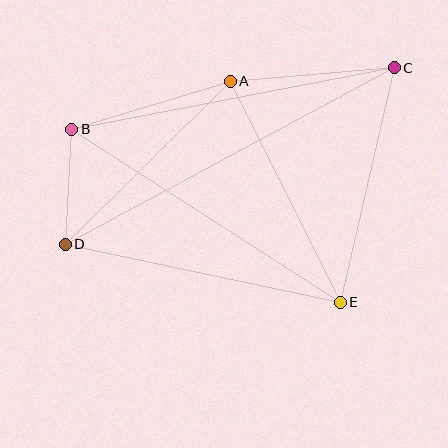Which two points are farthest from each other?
Points C and D are farthest from each other.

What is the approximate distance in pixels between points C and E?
The distance between C and E is approximately 241 pixels.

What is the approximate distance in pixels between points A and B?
The distance between A and B is approximately 166 pixels.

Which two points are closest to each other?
Points B and D are closest to each other.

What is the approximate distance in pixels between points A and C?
The distance between A and C is approximately 165 pixels.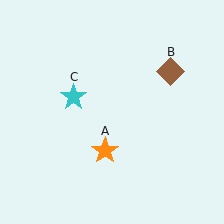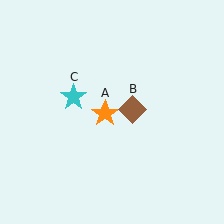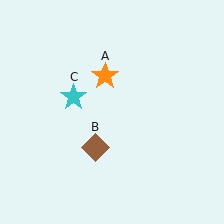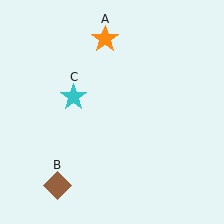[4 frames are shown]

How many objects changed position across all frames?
2 objects changed position: orange star (object A), brown diamond (object B).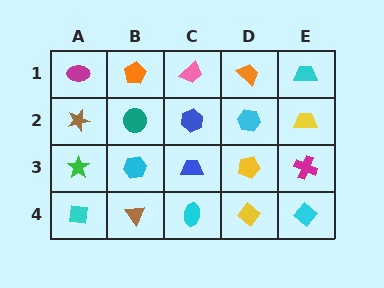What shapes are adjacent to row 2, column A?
A magenta ellipse (row 1, column A), a green star (row 3, column A), a teal circle (row 2, column B).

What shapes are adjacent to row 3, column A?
A brown star (row 2, column A), a cyan square (row 4, column A), a cyan hexagon (row 3, column B).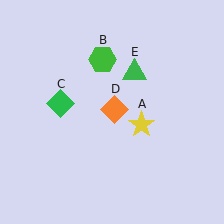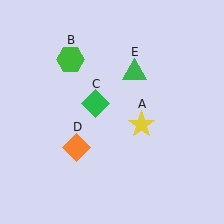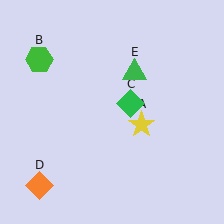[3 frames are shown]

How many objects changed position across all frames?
3 objects changed position: green hexagon (object B), green diamond (object C), orange diamond (object D).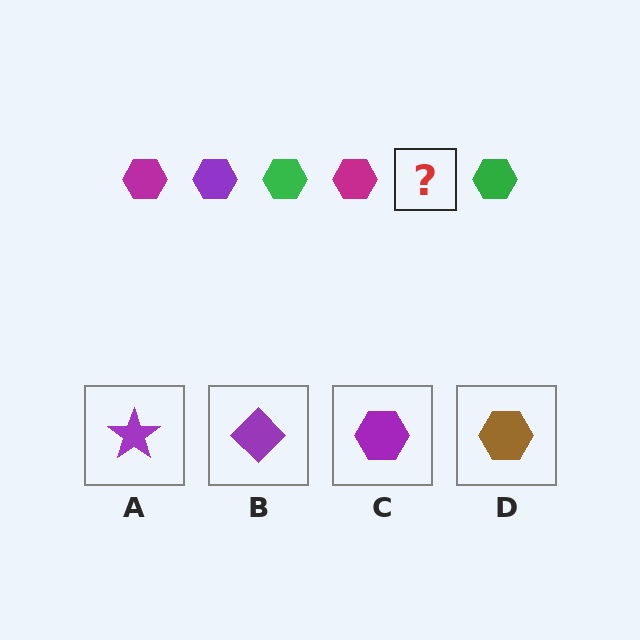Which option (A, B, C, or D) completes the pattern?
C.